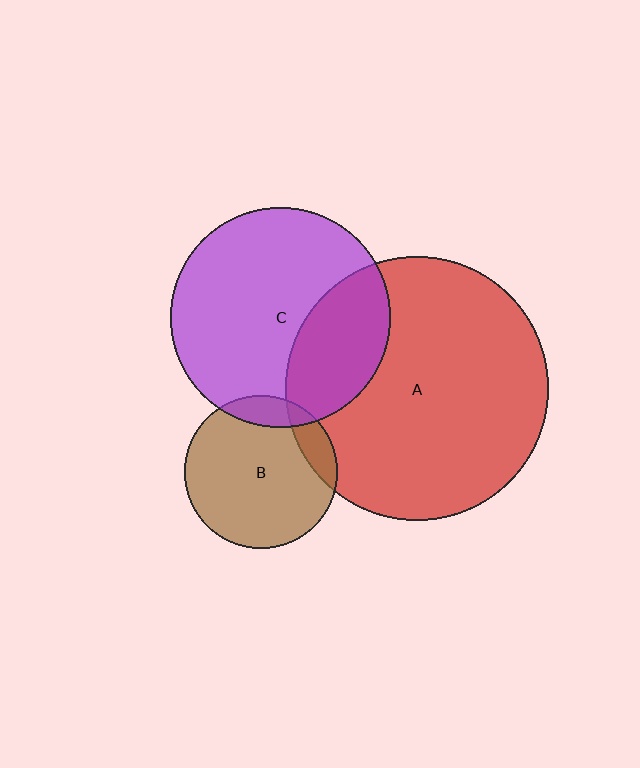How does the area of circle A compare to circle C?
Approximately 1.4 times.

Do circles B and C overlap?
Yes.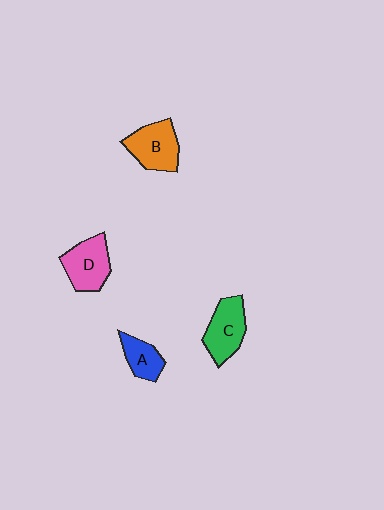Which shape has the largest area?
Shape B (orange).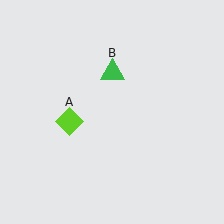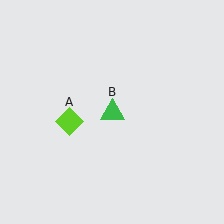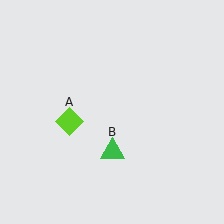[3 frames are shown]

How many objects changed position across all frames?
1 object changed position: green triangle (object B).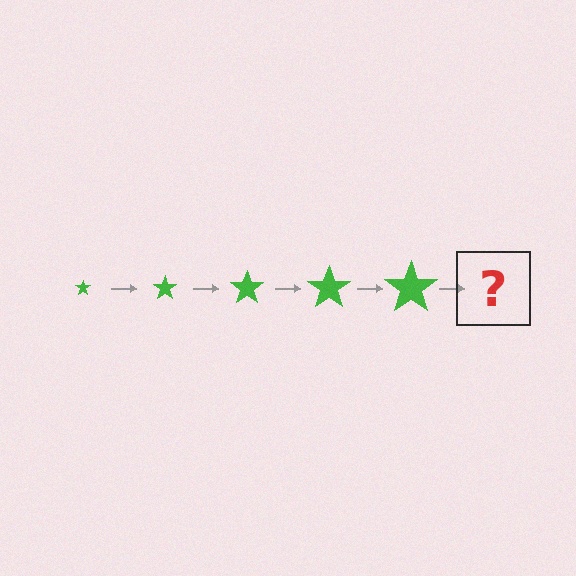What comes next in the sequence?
The next element should be a green star, larger than the previous one.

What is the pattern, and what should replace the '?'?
The pattern is that the star gets progressively larger each step. The '?' should be a green star, larger than the previous one.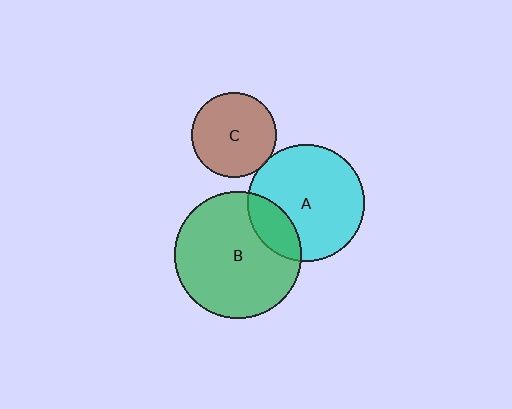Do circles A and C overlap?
Yes.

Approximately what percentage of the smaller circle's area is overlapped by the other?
Approximately 5%.